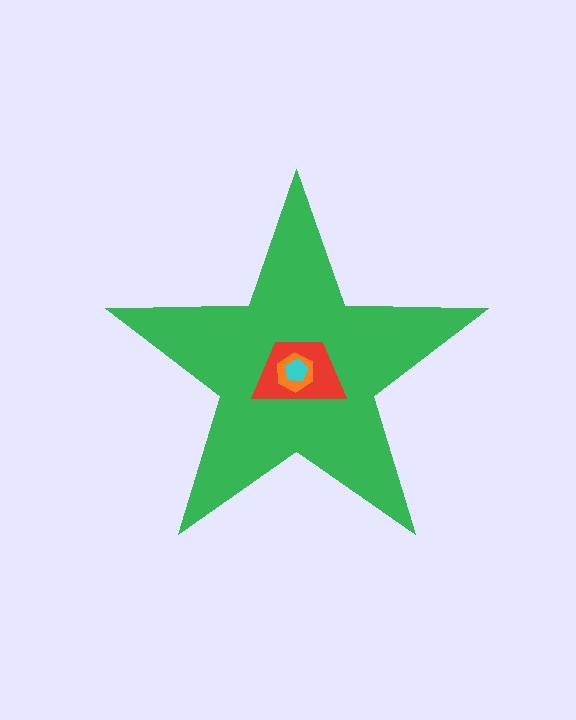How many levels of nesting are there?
4.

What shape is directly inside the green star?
The red trapezoid.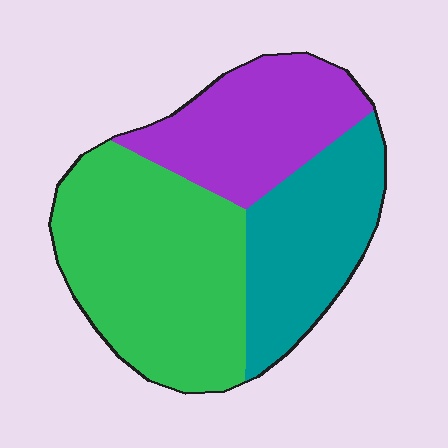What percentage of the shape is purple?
Purple covers about 25% of the shape.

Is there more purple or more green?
Green.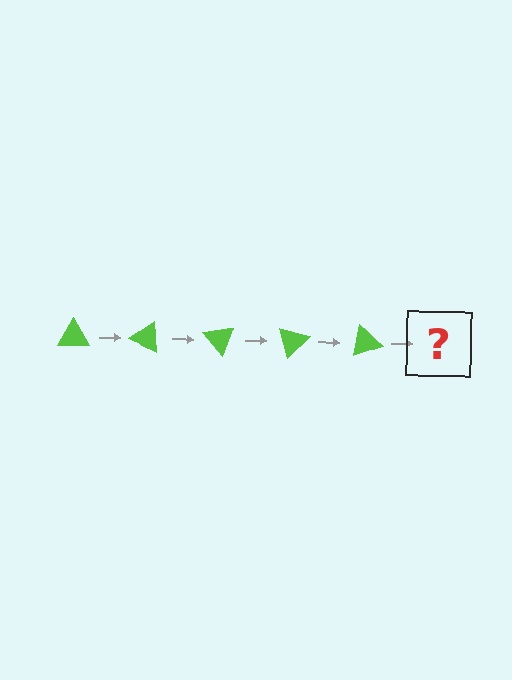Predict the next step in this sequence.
The next step is a lime triangle rotated 125 degrees.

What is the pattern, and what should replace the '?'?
The pattern is that the triangle rotates 25 degrees each step. The '?' should be a lime triangle rotated 125 degrees.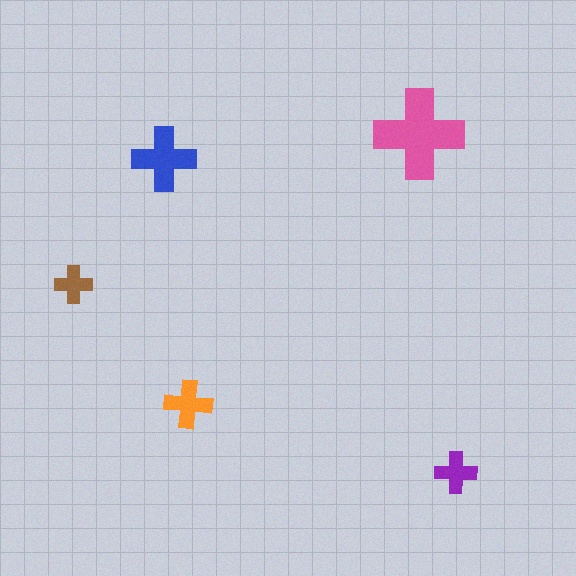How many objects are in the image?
There are 5 objects in the image.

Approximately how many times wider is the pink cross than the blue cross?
About 1.5 times wider.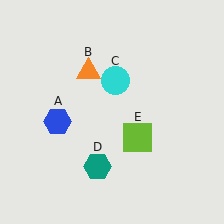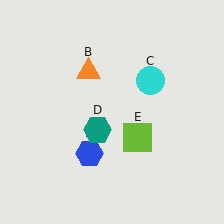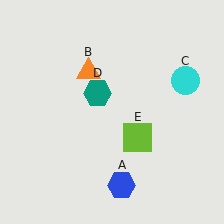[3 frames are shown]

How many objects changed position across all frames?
3 objects changed position: blue hexagon (object A), cyan circle (object C), teal hexagon (object D).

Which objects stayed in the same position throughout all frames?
Orange triangle (object B) and lime square (object E) remained stationary.